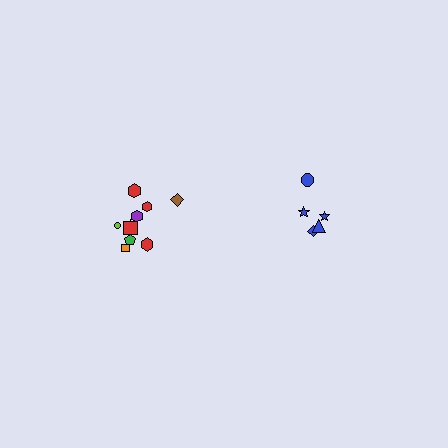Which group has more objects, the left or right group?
The left group.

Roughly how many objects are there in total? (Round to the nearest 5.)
Roughly 15 objects in total.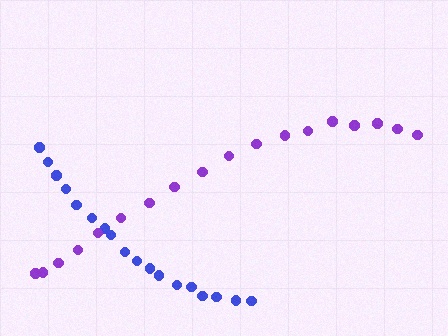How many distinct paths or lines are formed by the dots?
There are 2 distinct paths.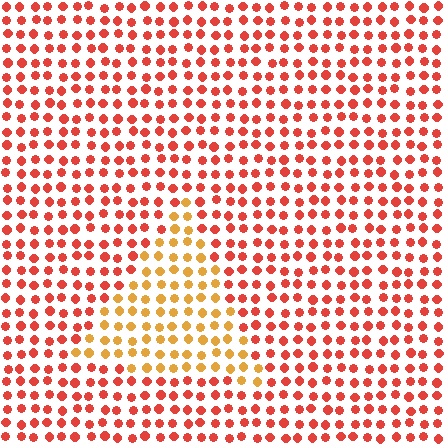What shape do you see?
I see a triangle.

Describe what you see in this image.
The image is filled with small red elements in a uniform arrangement. A triangle-shaped region is visible where the elements are tinted to a slightly different hue, forming a subtle color boundary.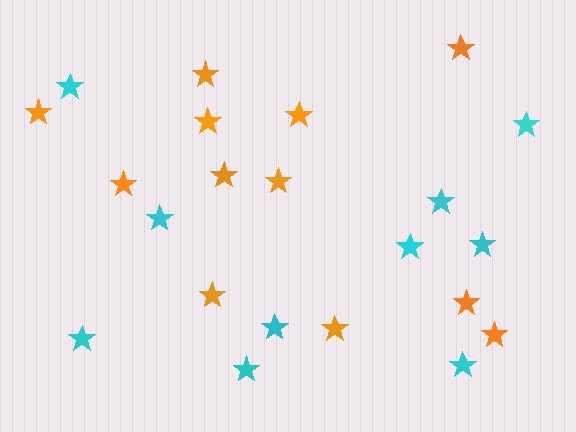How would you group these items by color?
There are 2 groups: one group of orange stars (12) and one group of cyan stars (10).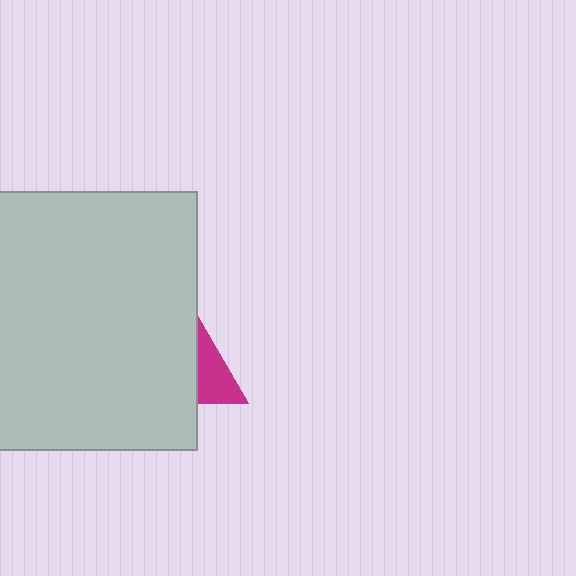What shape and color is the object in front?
The object in front is a light gray square.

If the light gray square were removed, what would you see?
You would see the complete magenta triangle.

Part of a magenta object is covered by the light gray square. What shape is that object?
It is a triangle.